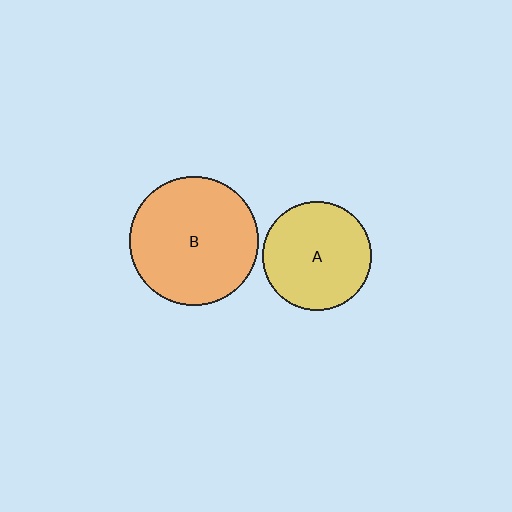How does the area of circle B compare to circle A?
Approximately 1.4 times.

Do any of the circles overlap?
No, none of the circles overlap.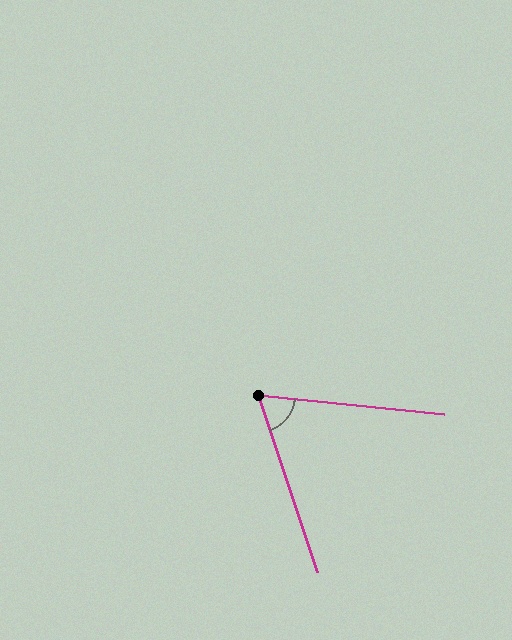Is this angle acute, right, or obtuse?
It is acute.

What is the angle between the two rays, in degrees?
Approximately 66 degrees.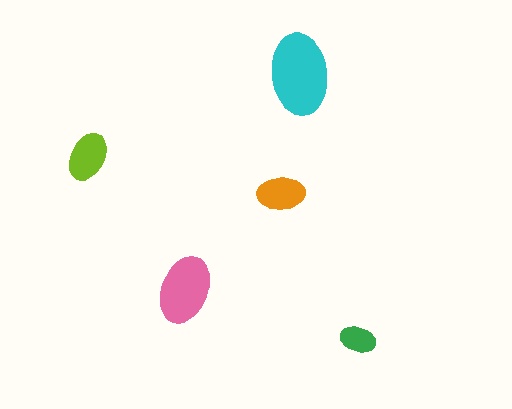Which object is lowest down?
The green ellipse is bottommost.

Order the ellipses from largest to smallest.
the cyan one, the pink one, the lime one, the orange one, the green one.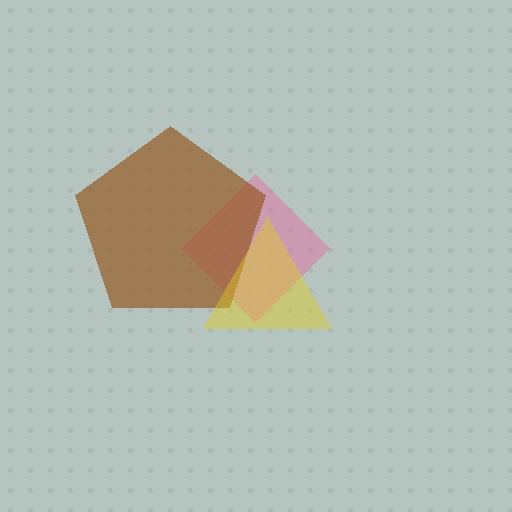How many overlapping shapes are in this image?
There are 3 overlapping shapes in the image.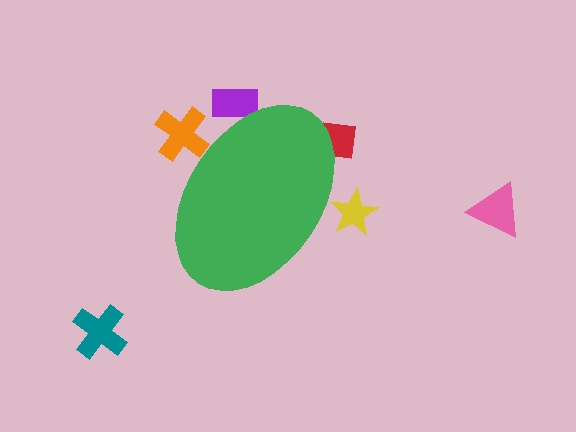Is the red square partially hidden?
Yes, the red square is partially hidden behind the green ellipse.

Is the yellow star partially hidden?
Yes, the yellow star is partially hidden behind the green ellipse.